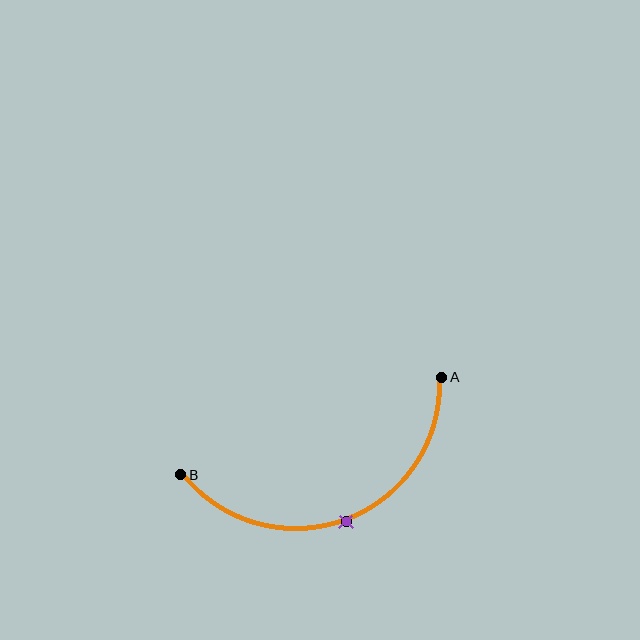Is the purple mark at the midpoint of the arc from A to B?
Yes. The purple mark lies on the arc at equal arc-length from both A and B — it is the arc midpoint.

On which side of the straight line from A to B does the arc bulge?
The arc bulges below the straight line connecting A and B.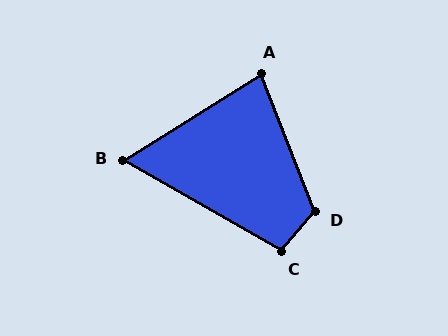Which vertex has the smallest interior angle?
B, at approximately 62 degrees.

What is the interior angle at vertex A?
Approximately 79 degrees (acute).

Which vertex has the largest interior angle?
D, at approximately 118 degrees.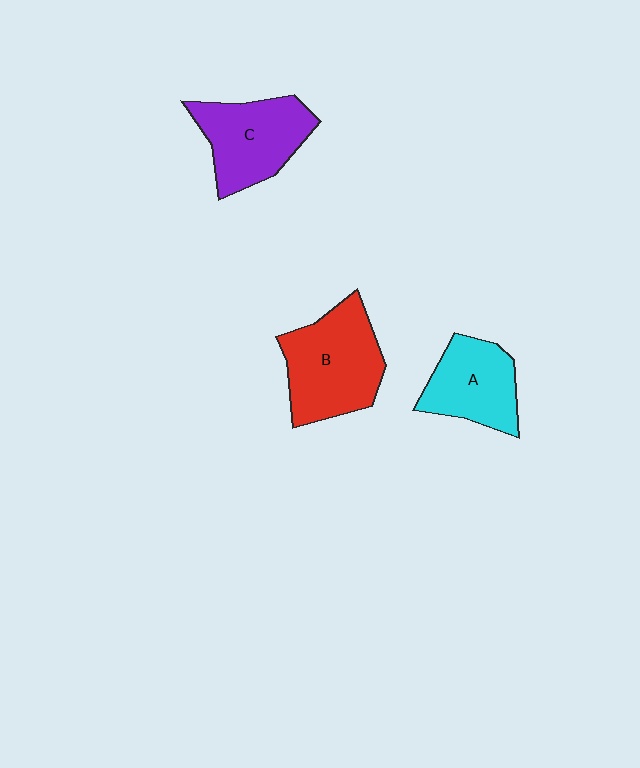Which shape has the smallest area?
Shape A (cyan).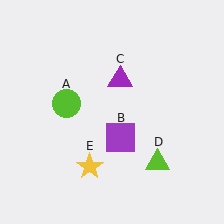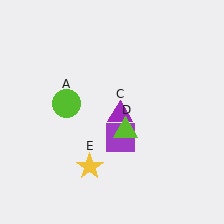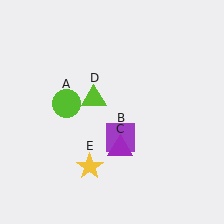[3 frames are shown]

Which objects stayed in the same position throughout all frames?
Lime circle (object A) and purple square (object B) and yellow star (object E) remained stationary.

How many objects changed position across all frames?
2 objects changed position: purple triangle (object C), lime triangle (object D).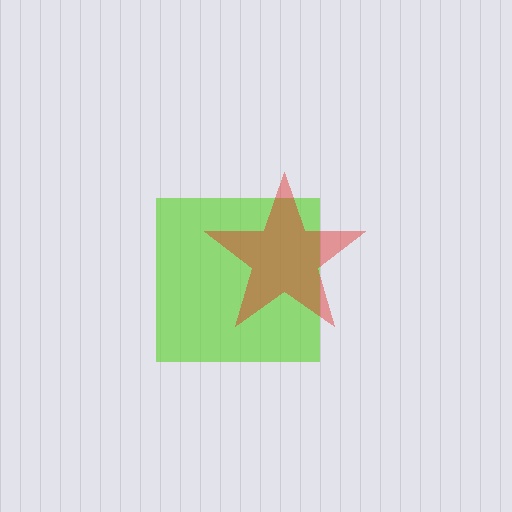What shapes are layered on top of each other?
The layered shapes are: a lime square, a red star.